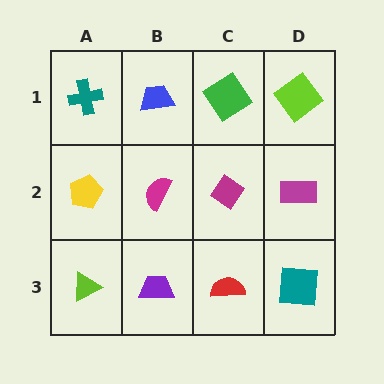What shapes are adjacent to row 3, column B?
A magenta semicircle (row 2, column B), a lime triangle (row 3, column A), a red semicircle (row 3, column C).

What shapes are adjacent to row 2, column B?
A blue trapezoid (row 1, column B), a purple trapezoid (row 3, column B), a yellow pentagon (row 2, column A), a magenta diamond (row 2, column C).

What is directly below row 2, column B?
A purple trapezoid.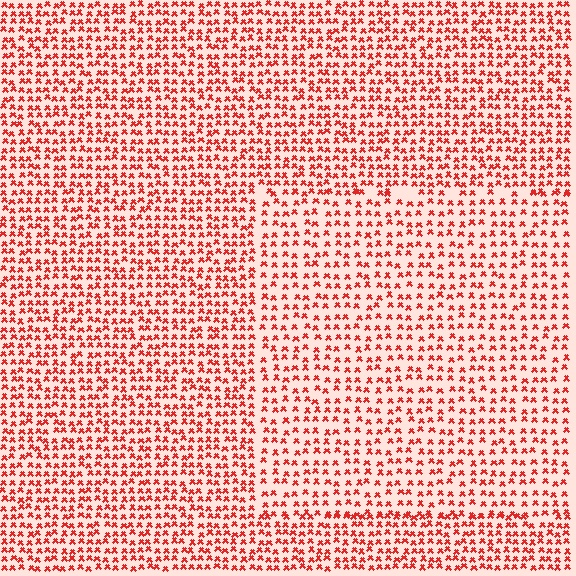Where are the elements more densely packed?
The elements are more densely packed outside the rectangle boundary.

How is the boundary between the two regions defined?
The boundary is defined by a change in element density (approximately 1.5x ratio). All elements are the same color, size, and shape.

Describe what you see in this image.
The image contains small red elements arranged at two different densities. A rectangle-shaped region is visible where the elements are less densely packed than the surrounding area.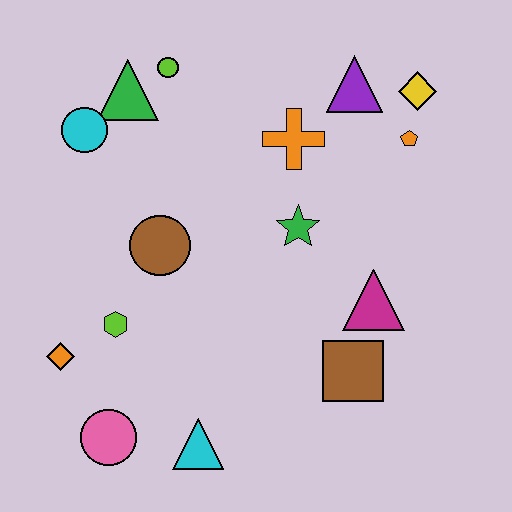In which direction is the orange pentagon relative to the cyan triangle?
The orange pentagon is above the cyan triangle.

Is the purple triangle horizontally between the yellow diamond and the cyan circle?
Yes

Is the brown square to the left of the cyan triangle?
No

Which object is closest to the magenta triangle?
The brown square is closest to the magenta triangle.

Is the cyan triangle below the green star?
Yes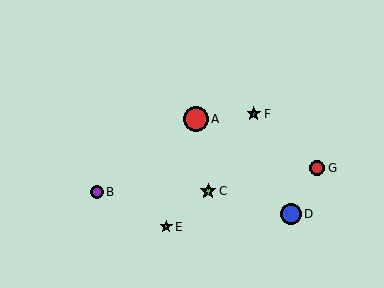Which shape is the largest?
The red circle (labeled A) is the largest.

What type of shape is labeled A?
Shape A is a red circle.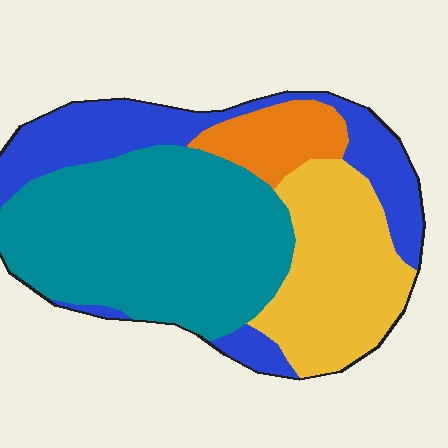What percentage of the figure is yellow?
Yellow takes up less than a quarter of the figure.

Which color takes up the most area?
Teal, at roughly 45%.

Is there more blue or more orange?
Blue.